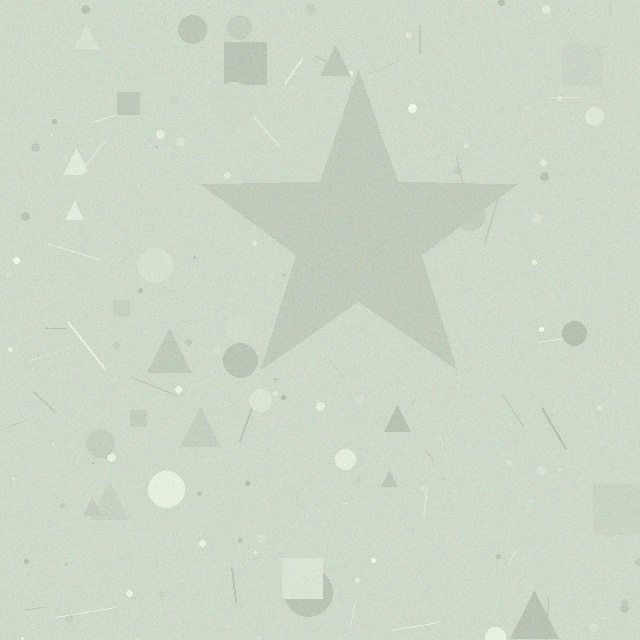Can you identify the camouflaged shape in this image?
The camouflaged shape is a star.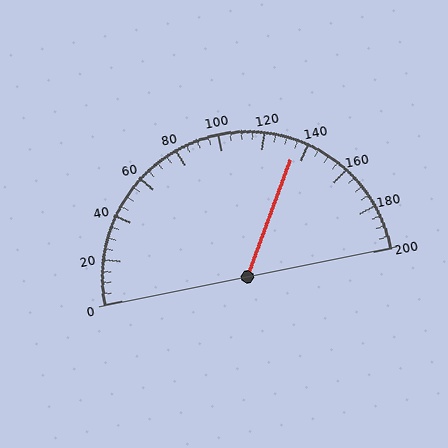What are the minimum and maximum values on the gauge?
The gauge ranges from 0 to 200.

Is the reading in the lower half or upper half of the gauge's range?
The reading is in the upper half of the range (0 to 200).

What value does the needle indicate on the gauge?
The needle indicates approximately 135.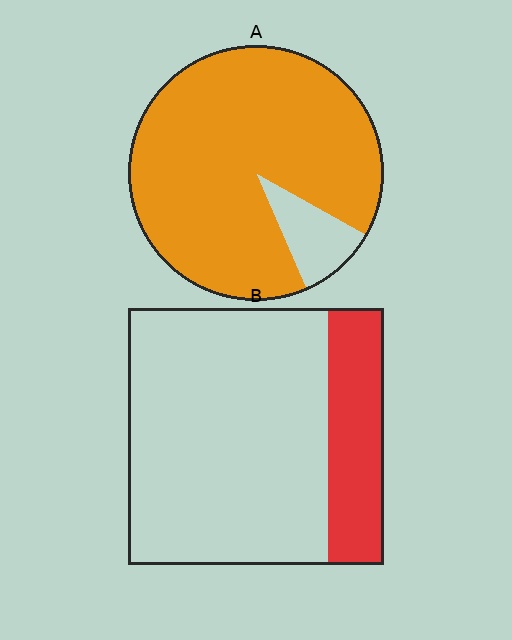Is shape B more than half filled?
No.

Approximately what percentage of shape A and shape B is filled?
A is approximately 90% and B is approximately 20%.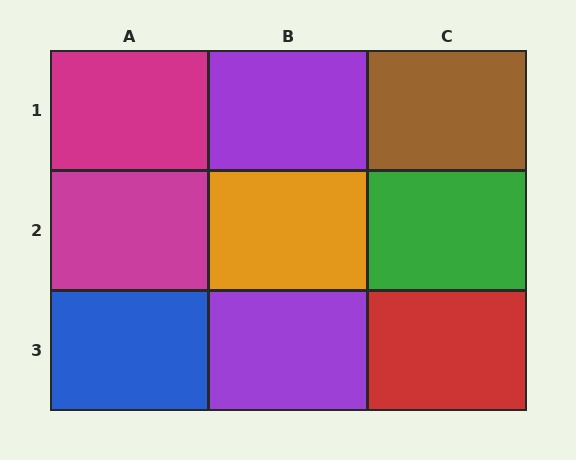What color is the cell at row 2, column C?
Green.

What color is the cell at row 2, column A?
Magenta.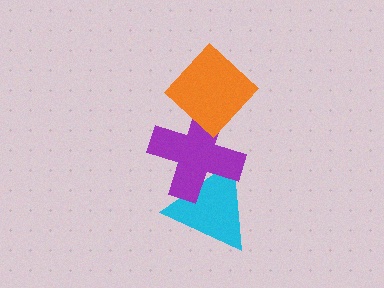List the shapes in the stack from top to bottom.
From top to bottom: the orange diamond, the purple cross, the cyan triangle.